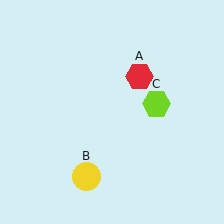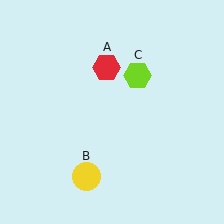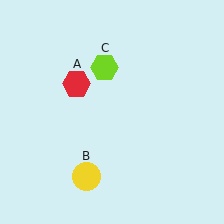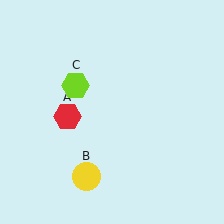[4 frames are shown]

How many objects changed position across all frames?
2 objects changed position: red hexagon (object A), lime hexagon (object C).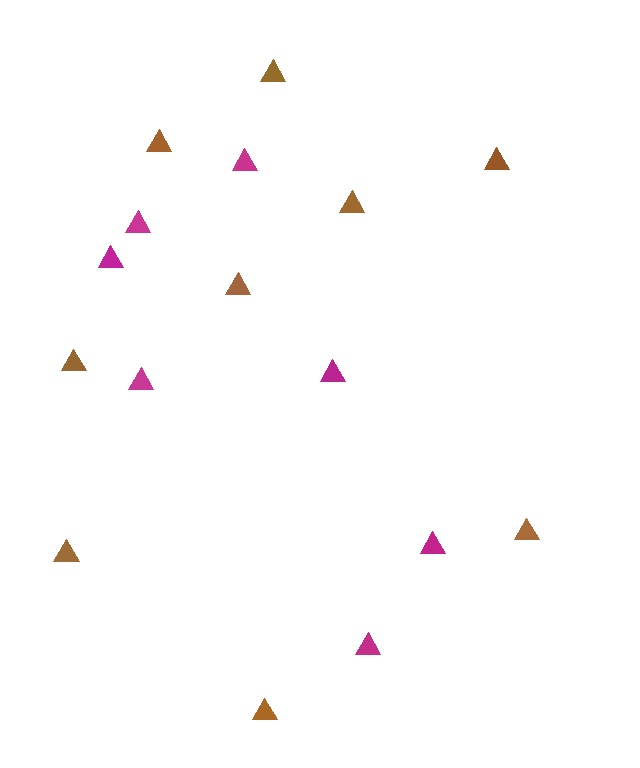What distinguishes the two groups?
There are 2 groups: one group of brown triangles (9) and one group of magenta triangles (7).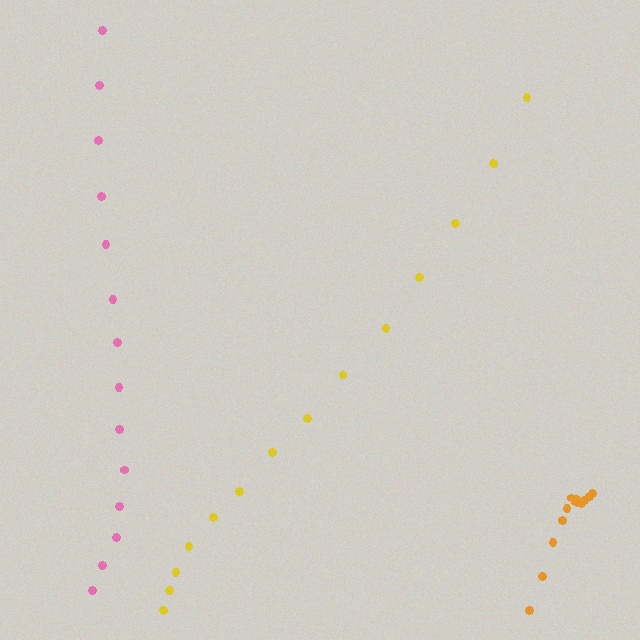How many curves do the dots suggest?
There are 3 distinct paths.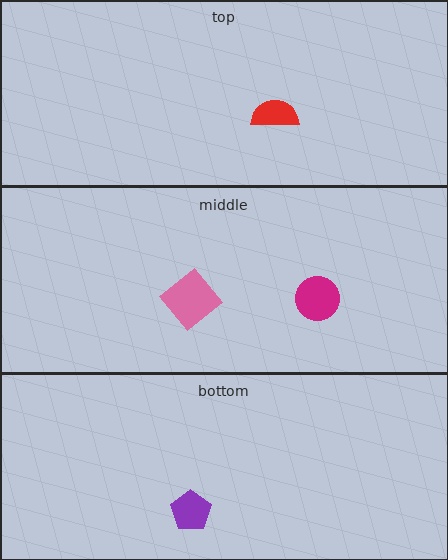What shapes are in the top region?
The red semicircle.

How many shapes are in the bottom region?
1.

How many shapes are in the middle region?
2.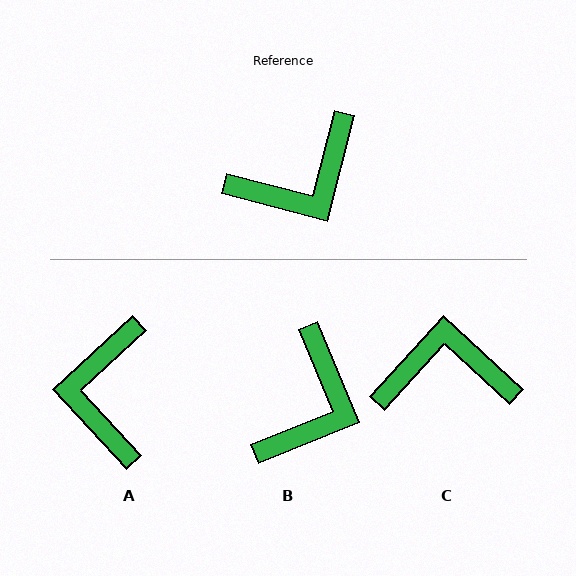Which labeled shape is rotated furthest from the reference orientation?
C, about 152 degrees away.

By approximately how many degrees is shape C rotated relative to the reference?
Approximately 152 degrees counter-clockwise.